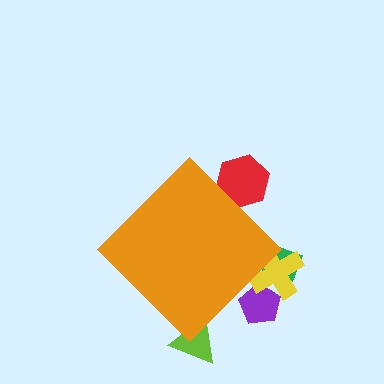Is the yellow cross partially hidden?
Yes, the yellow cross is partially hidden behind the orange diamond.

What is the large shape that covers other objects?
An orange diamond.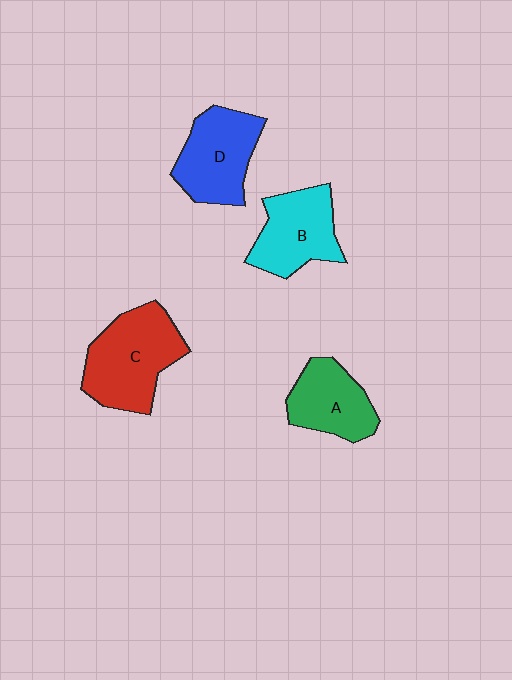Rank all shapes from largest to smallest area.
From largest to smallest: C (red), D (blue), B (cyan), A (green).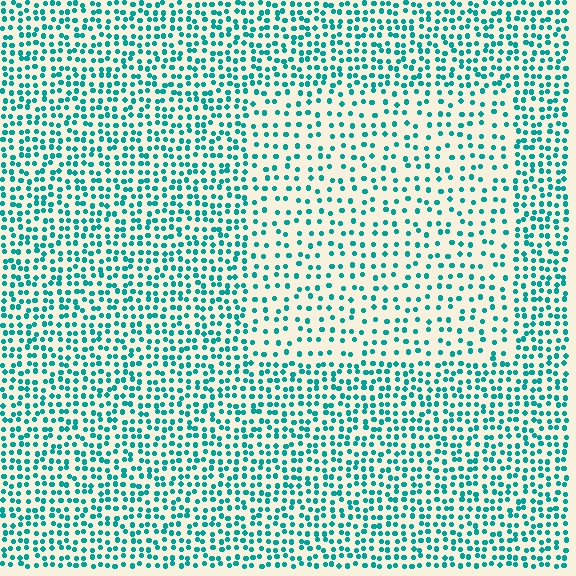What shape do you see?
I see a rectangle.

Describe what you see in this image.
The image contains small teal elements arranged at two different densities. A rectangle-shaped region is visible where the elements are less densely packed than the surrounding area.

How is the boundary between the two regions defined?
The boundary is defined by a change in element density (approximately 1.8x ratio). All elements are the same color, size, and shape.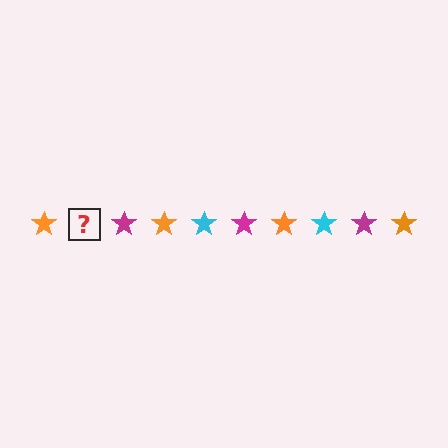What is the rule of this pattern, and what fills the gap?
The rule is that the pattern cycles through orange, cyan, magenta stars. The gap should be filled with a cyan star.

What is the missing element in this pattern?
The missing element is a cyan star.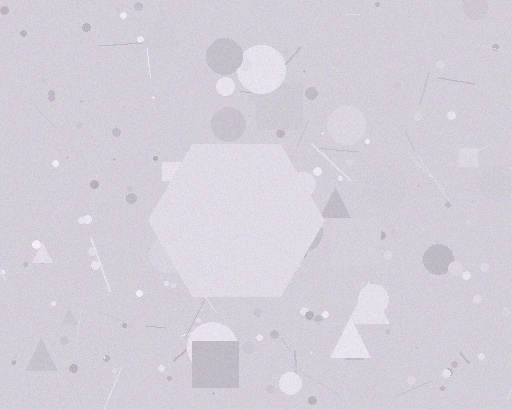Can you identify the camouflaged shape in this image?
The camouflaged shape is a hexagon.